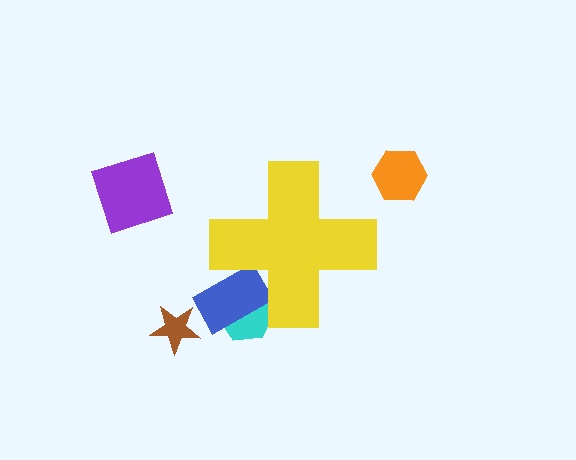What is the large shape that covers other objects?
A yellow cross.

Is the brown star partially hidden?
No, the brown star is fully visible.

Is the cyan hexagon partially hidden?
Yes, the cyan hexagon is partially hidden behind the yellow cross.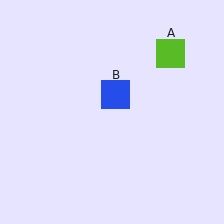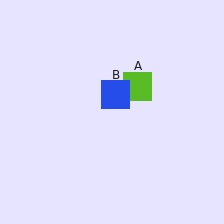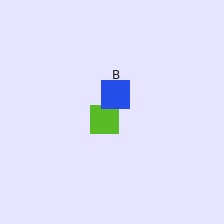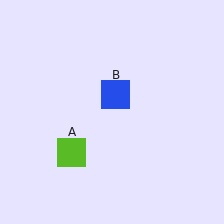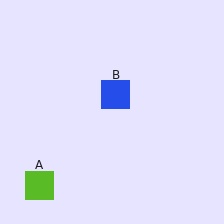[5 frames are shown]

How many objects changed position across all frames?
1 object changed position: lime square (object A).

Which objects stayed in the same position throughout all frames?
Blue square (object B) remained stationary.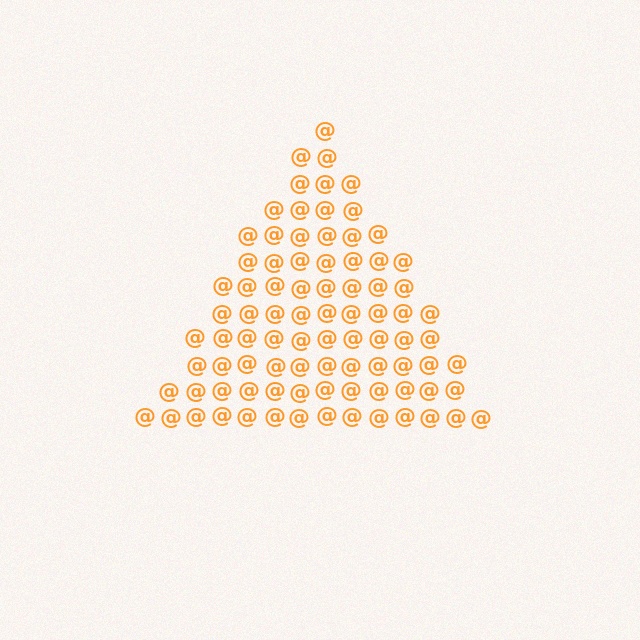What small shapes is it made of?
It is made of small at signs.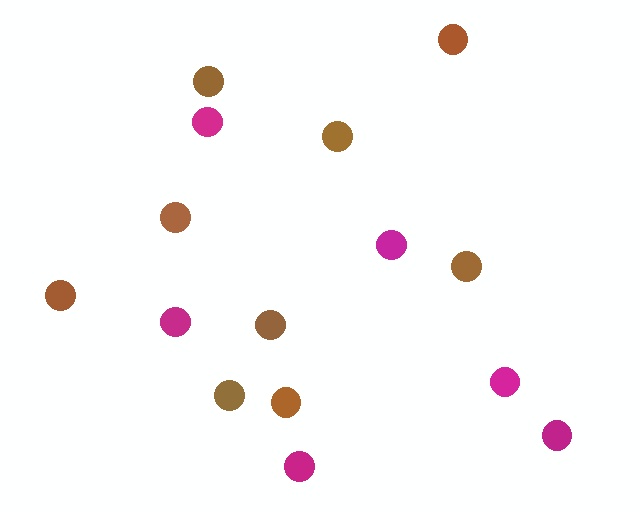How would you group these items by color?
There are 2 groups: one group of magenta circles (6) and one group of brown circles (9).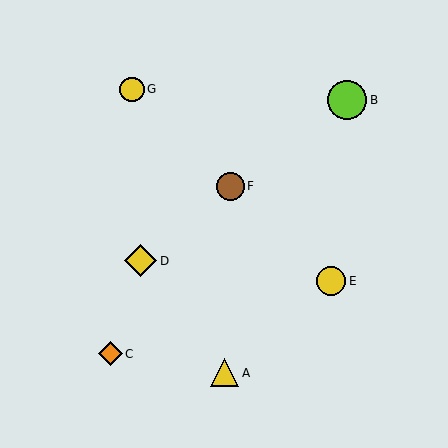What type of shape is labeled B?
Shape B is a lime circle.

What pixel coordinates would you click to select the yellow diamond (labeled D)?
Click at (141, 261) to select the yellow diamond D.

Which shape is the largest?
The lime circle (labeled B) is the largest.